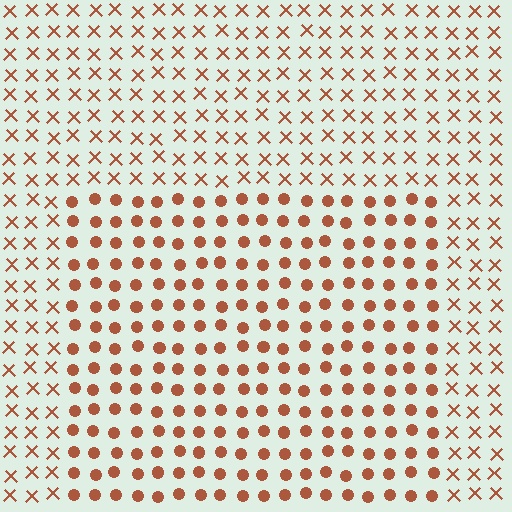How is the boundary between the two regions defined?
The boundary is defined by a change in element shape: circles inside vs. X marks outside. All elements share the same color and spacing.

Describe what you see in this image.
The image is filled with small brown elements arranged in a uniform grid. A rectangle-shaped region contains circles, while the surrounding area contains X marks. The boundary is defined purely by the change in element shape.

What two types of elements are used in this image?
The image uses circles inside the rectangle region and X marks outside it.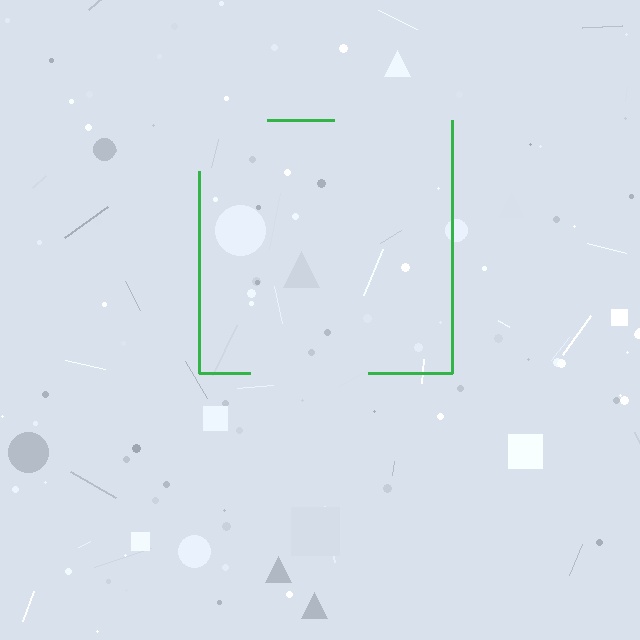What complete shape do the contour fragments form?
The contour fragments form a square.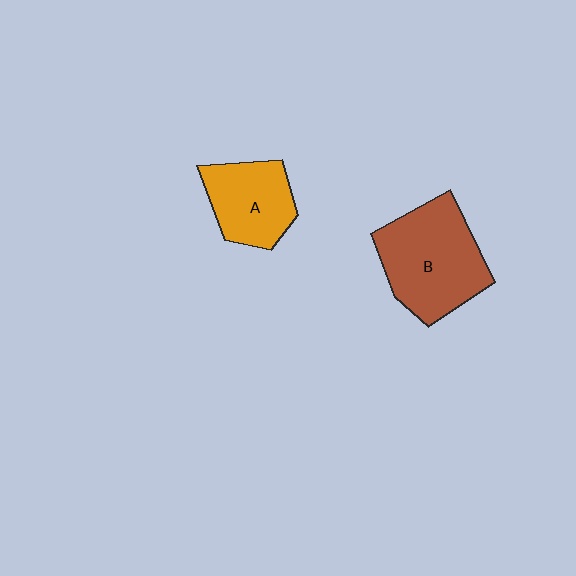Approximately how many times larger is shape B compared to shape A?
Approximately 1.5 times.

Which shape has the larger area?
Shape B (brown).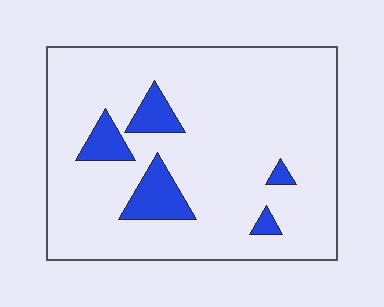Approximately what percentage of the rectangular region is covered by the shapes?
Approximately 10%.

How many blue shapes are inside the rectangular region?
5.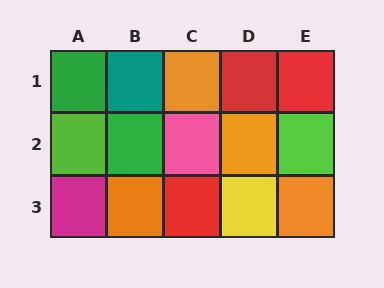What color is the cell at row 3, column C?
Red.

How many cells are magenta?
1 cell is magenta.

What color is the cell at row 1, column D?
Red.